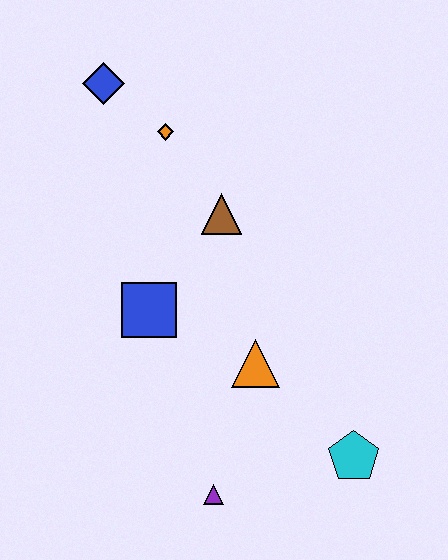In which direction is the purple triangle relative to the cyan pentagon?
The purple triangle is to the left of the cyan pentagon.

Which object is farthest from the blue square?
The cyan pentagon is farthest from the blue square.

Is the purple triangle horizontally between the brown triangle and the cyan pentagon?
No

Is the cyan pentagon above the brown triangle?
No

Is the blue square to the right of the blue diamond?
Yes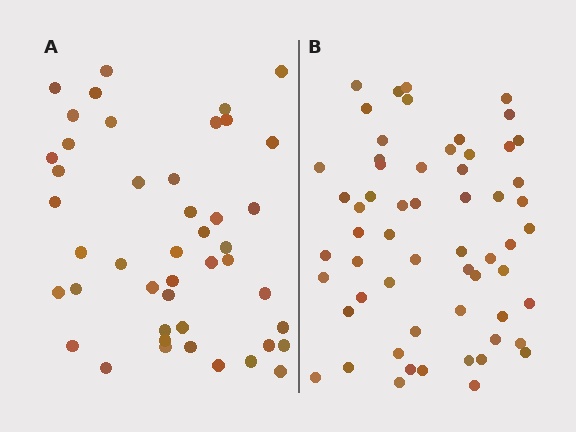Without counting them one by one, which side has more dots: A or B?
Region B (the right region) has more dots.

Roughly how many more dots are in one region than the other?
Region B has approximately 15 more dots than region A.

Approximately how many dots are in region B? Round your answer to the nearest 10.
About 60 dots. (The exact count is 59, which rounds to 60.)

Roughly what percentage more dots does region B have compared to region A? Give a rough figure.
About 30% more.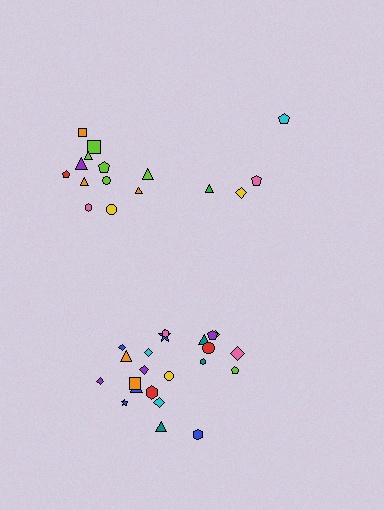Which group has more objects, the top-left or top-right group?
The top-left group.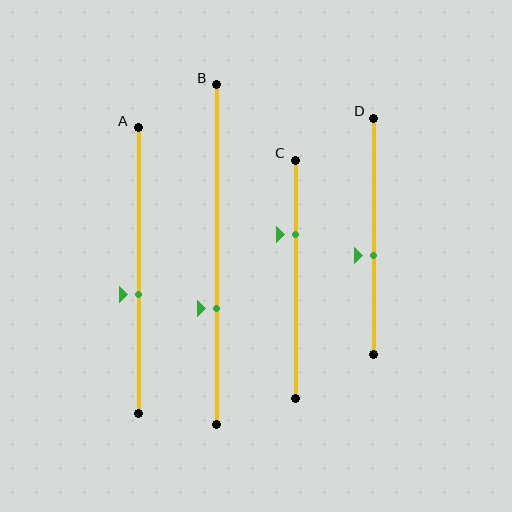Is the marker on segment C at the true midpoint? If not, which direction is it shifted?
No, the marker on segment C is shifted upward by about 19% of the segment length.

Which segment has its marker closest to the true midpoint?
Segment D has its marker closest to the true midpoint.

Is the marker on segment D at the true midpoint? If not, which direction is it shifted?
No, the marker on segment D is shifted downward by about 8% of the segment length.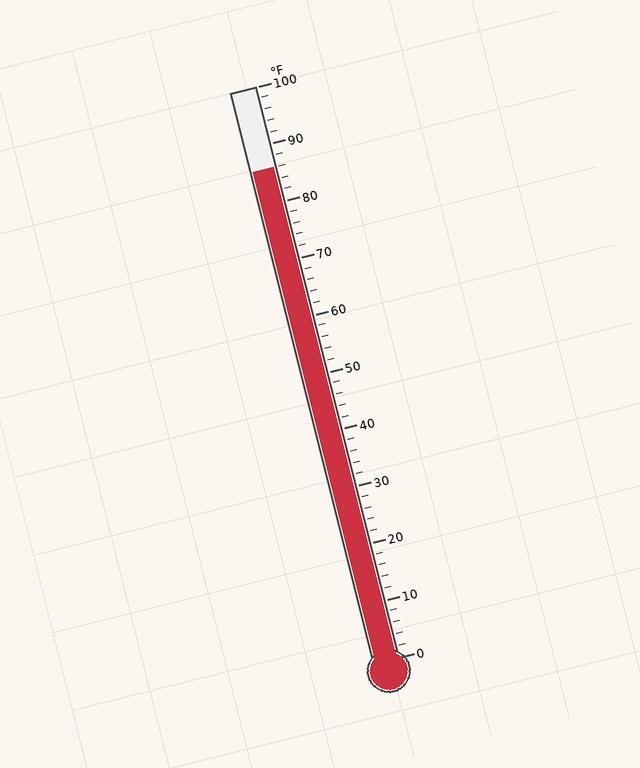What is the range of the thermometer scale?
The thermometer scale ranges from 0°F to 100°F.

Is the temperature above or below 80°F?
The temperature is above 80°F.